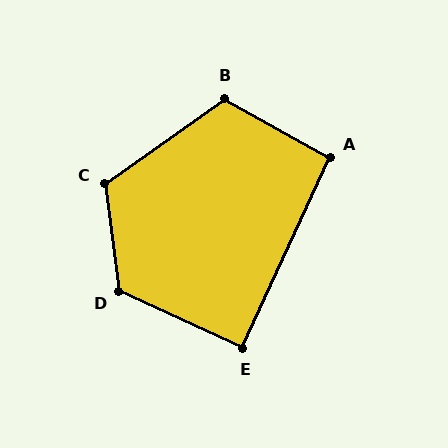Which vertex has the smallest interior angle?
E, at approximately 90 degrees.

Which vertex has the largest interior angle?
D, at approximately 121 degrees.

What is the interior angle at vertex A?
Approximately 94 degrees (approximately right).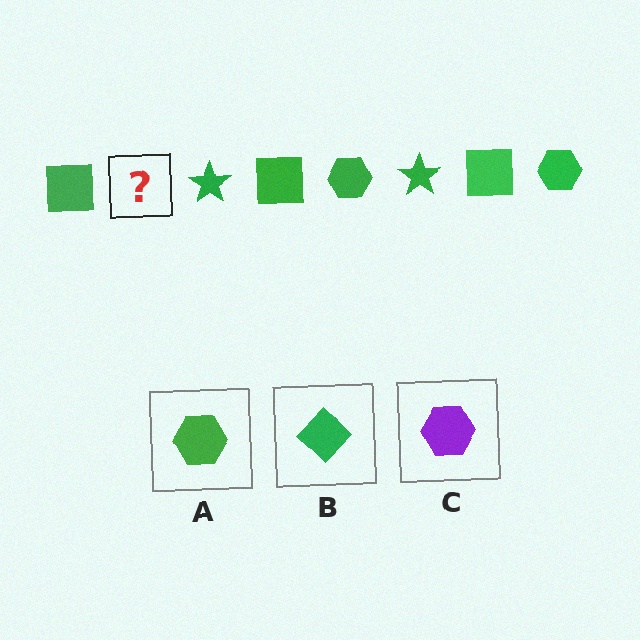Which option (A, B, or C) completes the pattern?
A.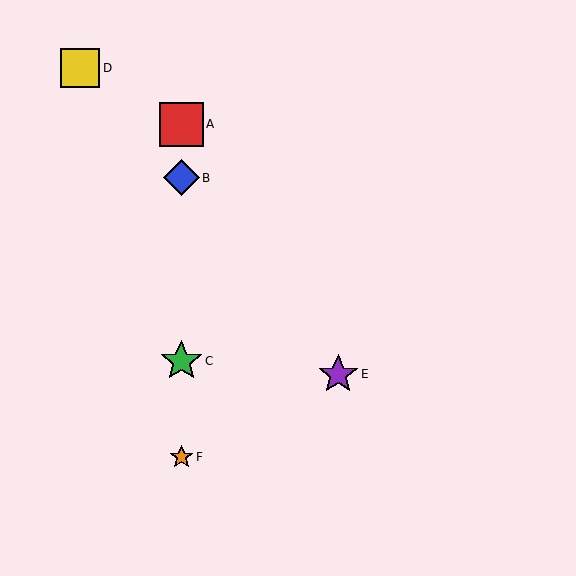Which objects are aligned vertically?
Objects A, B, C, F are aligned vertically.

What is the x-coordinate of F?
Object F is at x≈181.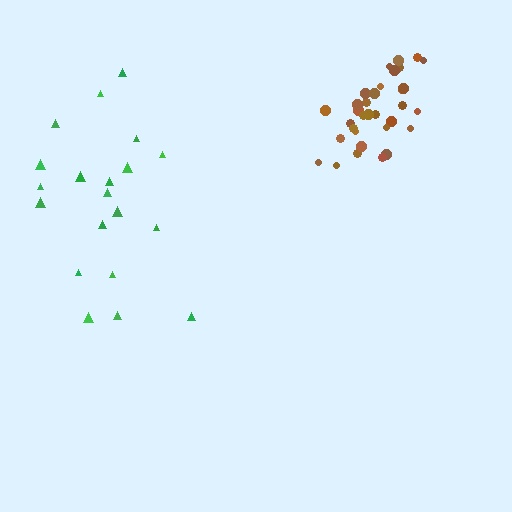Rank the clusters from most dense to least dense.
brown, green.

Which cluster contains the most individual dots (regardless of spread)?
Brown (33).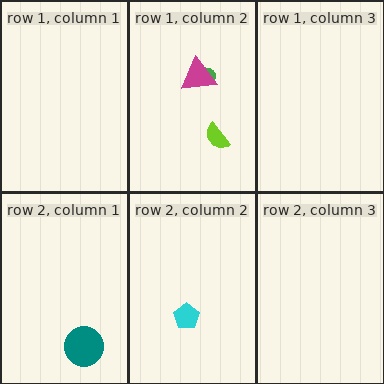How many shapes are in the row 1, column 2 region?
3.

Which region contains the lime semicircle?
The row 1, column 2 region.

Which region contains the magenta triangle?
The row 1, column 2 region.